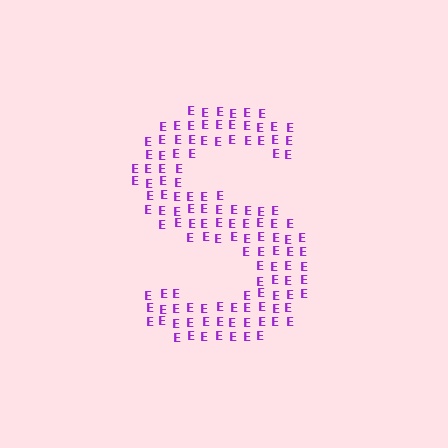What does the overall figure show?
The overall figure shows the letter S.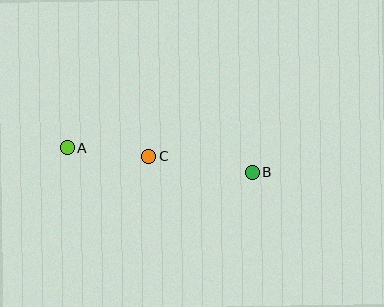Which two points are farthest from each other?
Points A and B are farthest from each other.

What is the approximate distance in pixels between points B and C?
The distance between B and C is approximately 105 pixels.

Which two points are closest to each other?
Points A and C are closest to each other.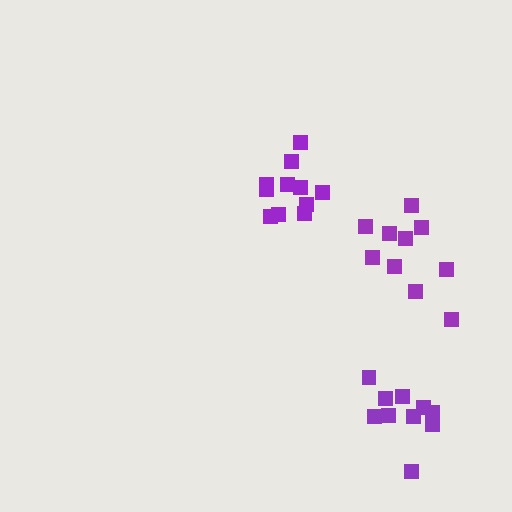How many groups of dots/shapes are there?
There are 3 groups.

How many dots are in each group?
Group 1: 11 dots, Group 2: 10 dots, Group 3: 10 dots (31 total).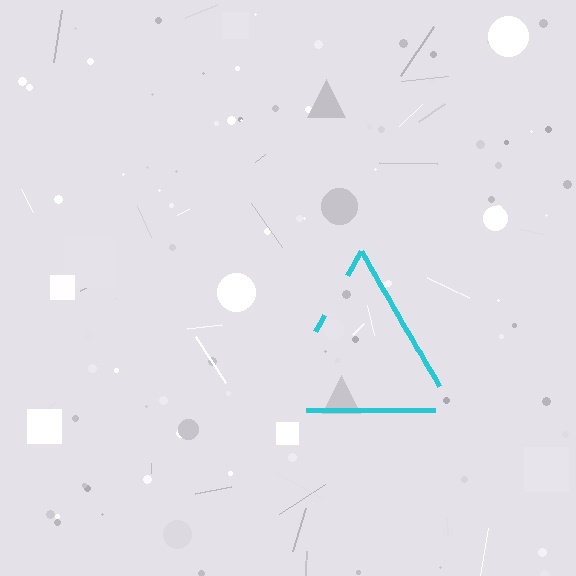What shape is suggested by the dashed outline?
The dashed outline suggests a triangle.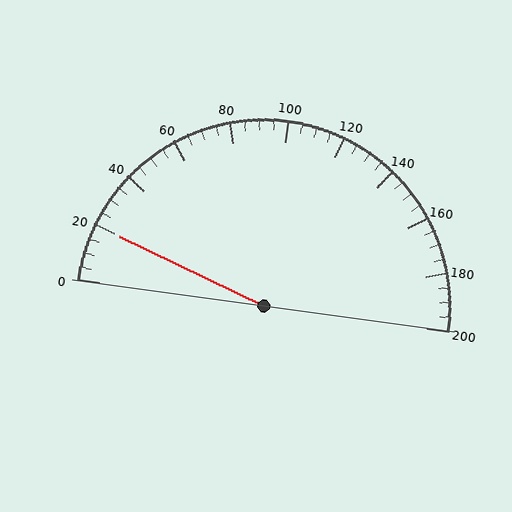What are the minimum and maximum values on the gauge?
The gauge ranges from 0 to 200.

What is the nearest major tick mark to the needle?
The nearest major tick mark is 20.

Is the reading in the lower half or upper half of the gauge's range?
The reading is in the lower half of the range (0 to 200).